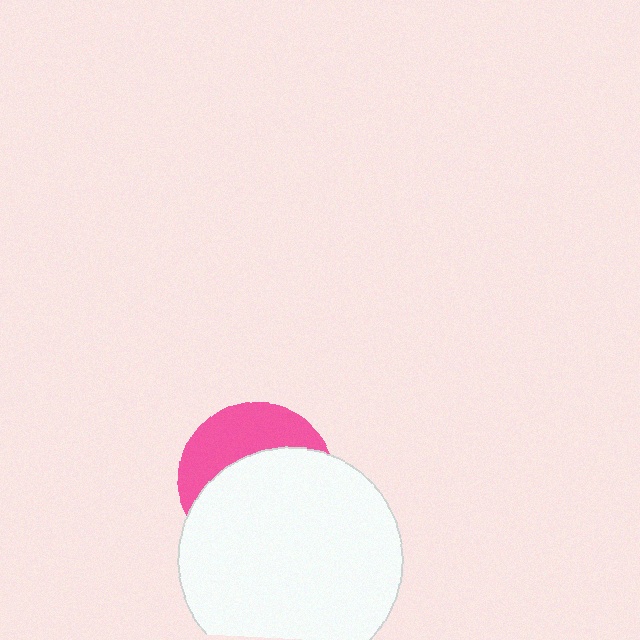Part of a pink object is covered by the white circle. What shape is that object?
It is a circle.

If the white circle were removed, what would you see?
You would see the complete pink circle.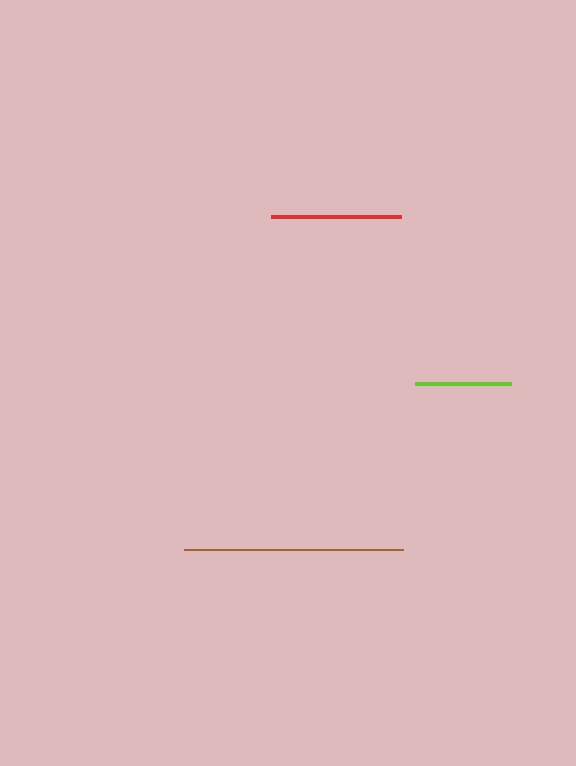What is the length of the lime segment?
The lime segment is approximately 97 pixels long.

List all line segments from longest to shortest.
From longest to shortest: brown, red, lime.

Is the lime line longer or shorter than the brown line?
The brown line is longer than the lime line.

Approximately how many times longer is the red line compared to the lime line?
The red line is approximately 1.4 times the length of the lime line.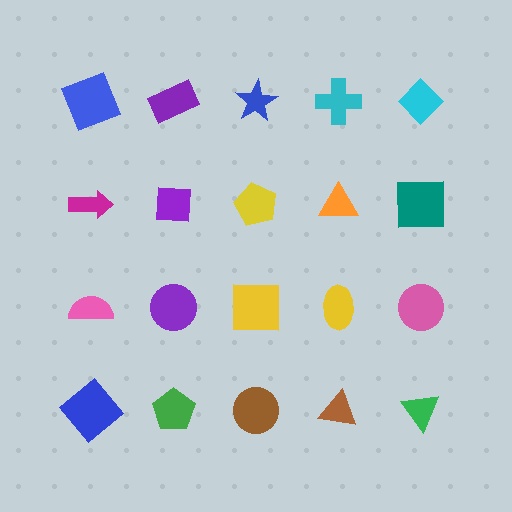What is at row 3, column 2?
A purple circle.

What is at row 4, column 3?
A brown circle.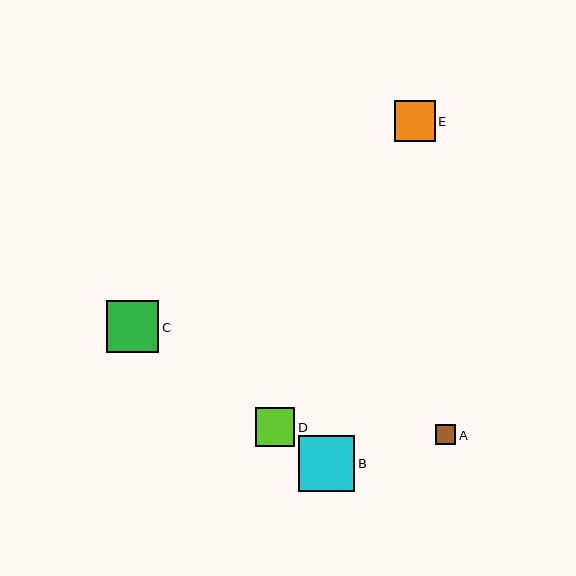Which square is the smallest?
Square A is the smallest with a size of approximately 20 pixels.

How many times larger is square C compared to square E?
Square C is approximately 1.3 times the size of square E.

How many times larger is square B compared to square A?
Square B is approximately 2.8 times the size of square A.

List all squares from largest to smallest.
From largest to smallest: B, C, E, D, A.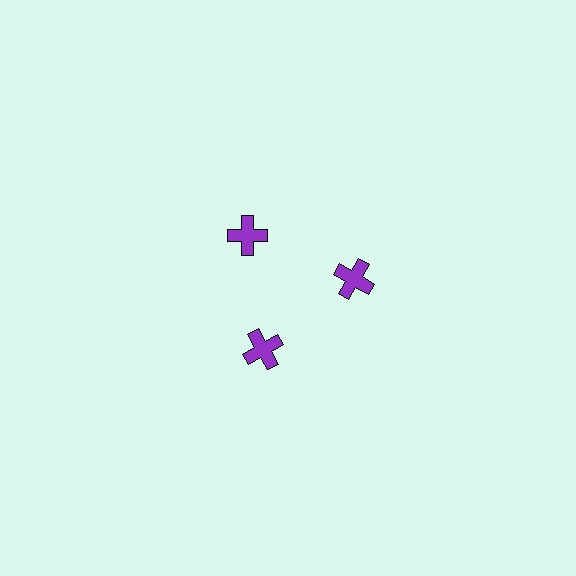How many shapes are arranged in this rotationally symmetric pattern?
There are 3 shapes, arranged in 3 groups of 1.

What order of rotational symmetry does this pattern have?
This pattern has 3-fold rotational symmetry.